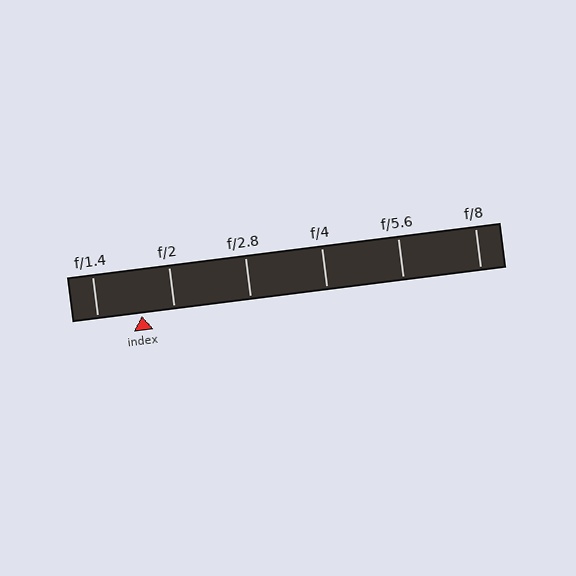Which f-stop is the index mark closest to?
The index mark is closest to f/2.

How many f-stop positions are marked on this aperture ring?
There are 6 f-stop positions marked.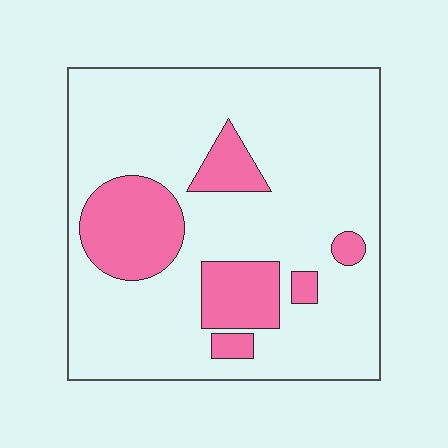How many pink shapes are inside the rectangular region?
6.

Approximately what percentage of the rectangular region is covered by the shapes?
Approximately 20%.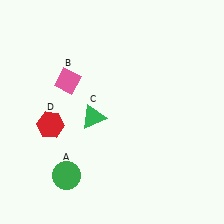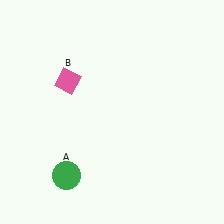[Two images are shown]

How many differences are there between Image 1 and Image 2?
There are 2 differences between the two images.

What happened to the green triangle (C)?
The green triangle (C) was removed in Image 2. It was in the bottom-left area of Image 1.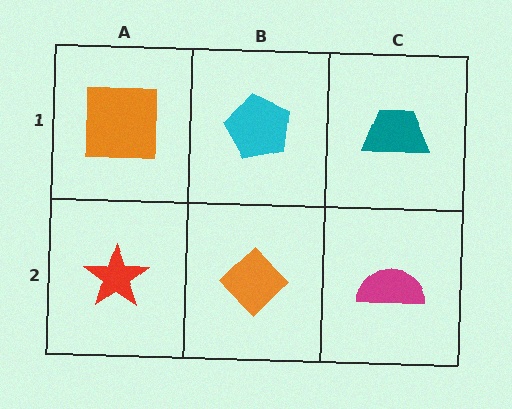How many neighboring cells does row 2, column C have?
2.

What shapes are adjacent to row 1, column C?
A magenta semicircle (row 2, column C), a cyan pentagon (row 1, column B).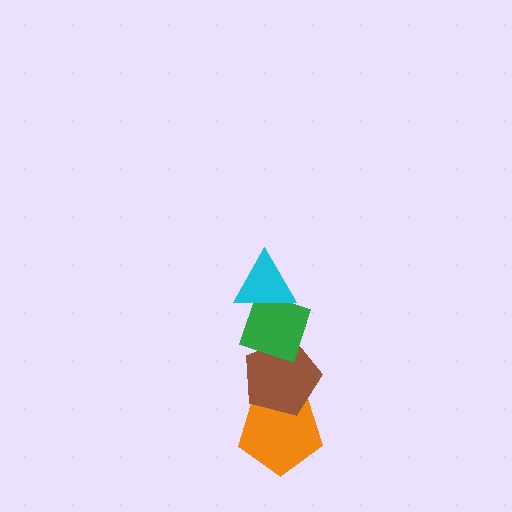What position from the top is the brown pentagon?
The brown pentagon is 3rd from the top.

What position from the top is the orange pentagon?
The orange pentagon is 4th from the top.